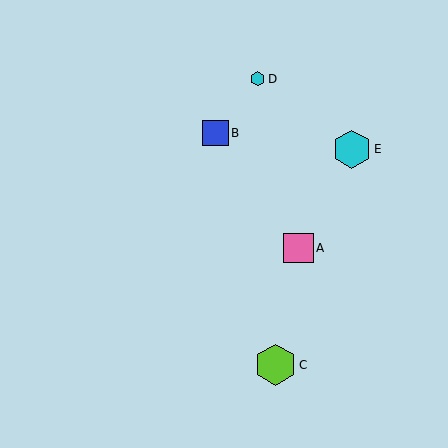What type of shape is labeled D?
Shape D is a cyan hexagon.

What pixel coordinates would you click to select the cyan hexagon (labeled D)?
Click at (258, 79) to select the cyan hexagon D.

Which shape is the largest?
The lime hexagon (labeled C) is the largest.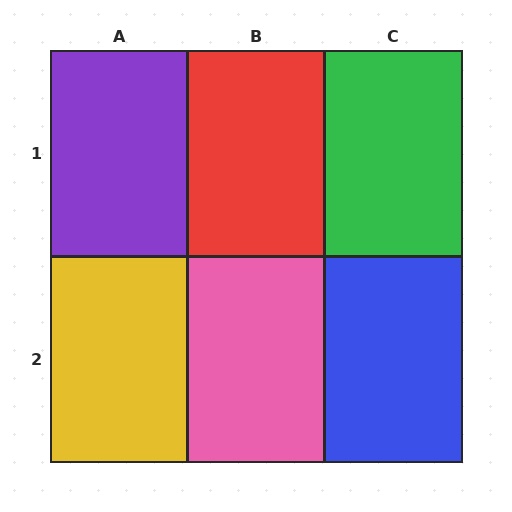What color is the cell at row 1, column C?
Green.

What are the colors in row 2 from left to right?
Yellow, pink, blue.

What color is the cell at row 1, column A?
Purple.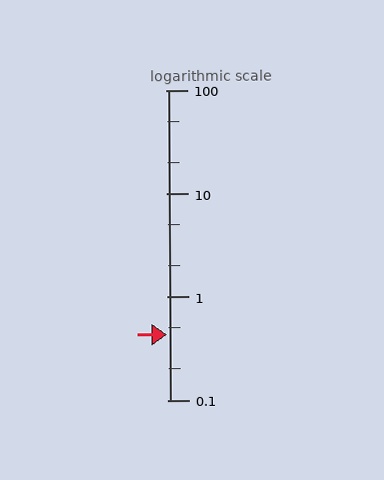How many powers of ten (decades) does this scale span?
The scale spans 3 decades, from 0.1 to 100.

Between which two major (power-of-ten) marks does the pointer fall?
The pointer is between 0.1 and 1.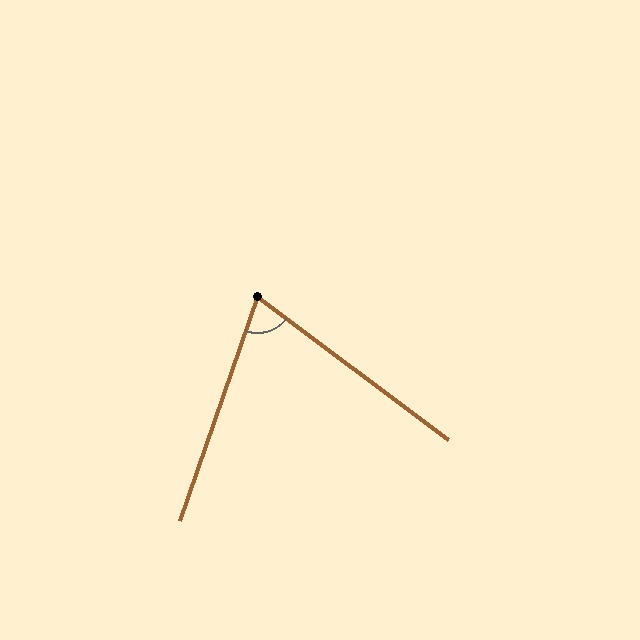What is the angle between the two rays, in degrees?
Approximately 72 degrees.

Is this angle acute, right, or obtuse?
It is acute.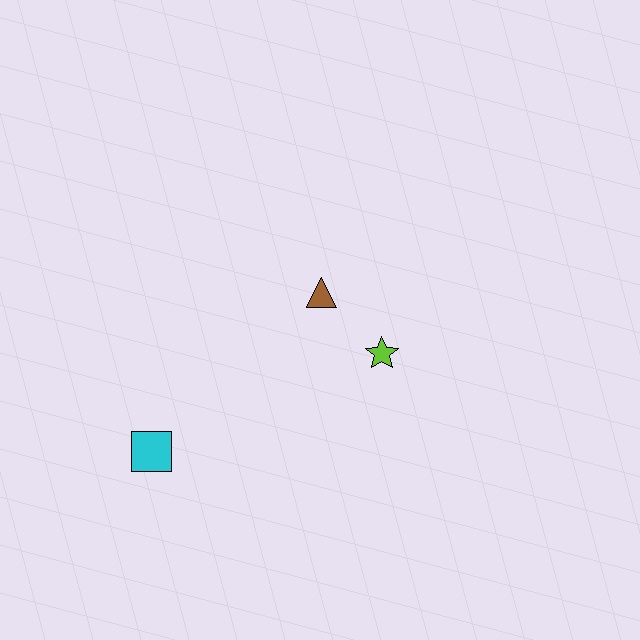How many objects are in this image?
There are 3 objects.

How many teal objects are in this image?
There are no teal objects.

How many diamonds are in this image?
There are no diamonds.